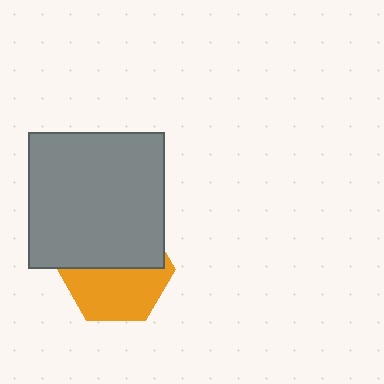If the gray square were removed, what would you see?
You would see the complete orange hexagon.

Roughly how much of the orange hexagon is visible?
About half of it is visible (roughly 51%).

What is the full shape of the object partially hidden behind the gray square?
The partially hidden object is an orange hexagon.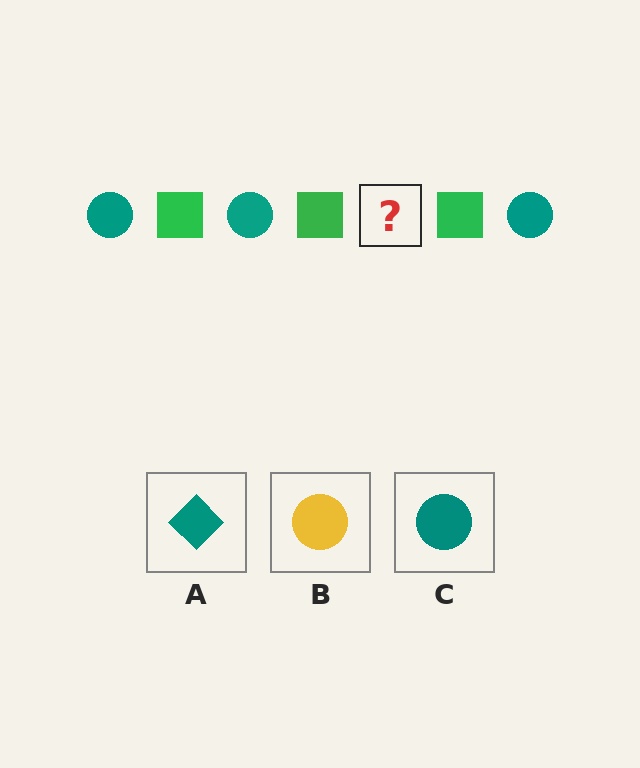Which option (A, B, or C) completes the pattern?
C.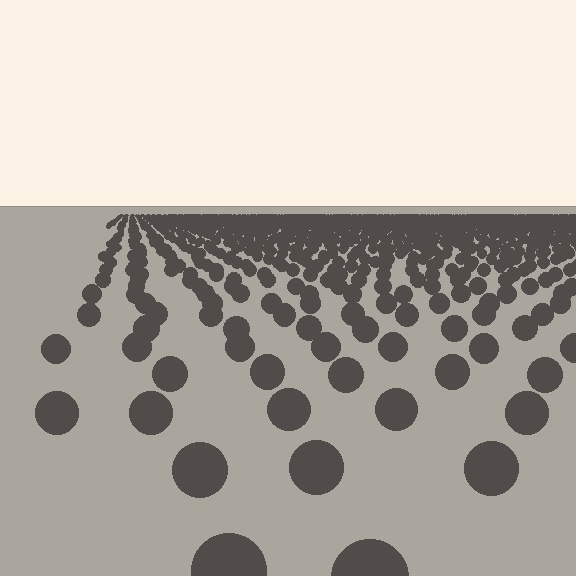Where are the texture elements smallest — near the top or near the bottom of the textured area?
Near the top.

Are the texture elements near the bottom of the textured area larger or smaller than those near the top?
Larger. Near the bottom, elements are closer to the viewer and appear at a bigger on-screen size.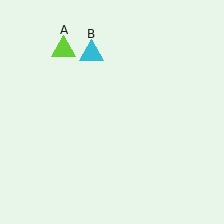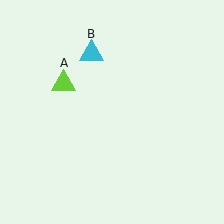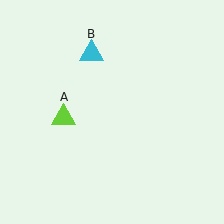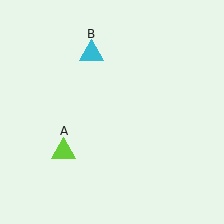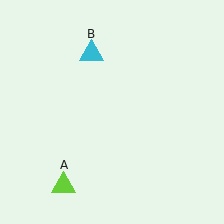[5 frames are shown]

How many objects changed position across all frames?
1 object changed position: lime triangle (object A).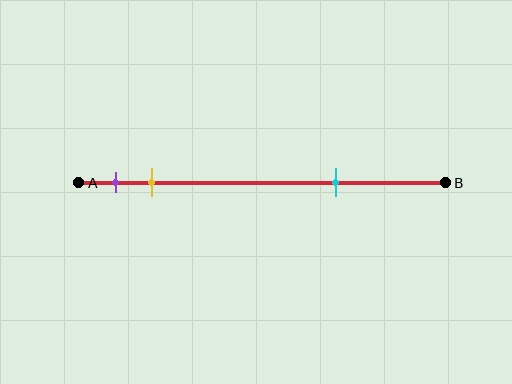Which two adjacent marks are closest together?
The purple and yellow marks are the closest adjacent pair.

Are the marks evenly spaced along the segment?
No, the marks are not evenly spaced.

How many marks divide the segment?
There are 3 marks dividing the segment.